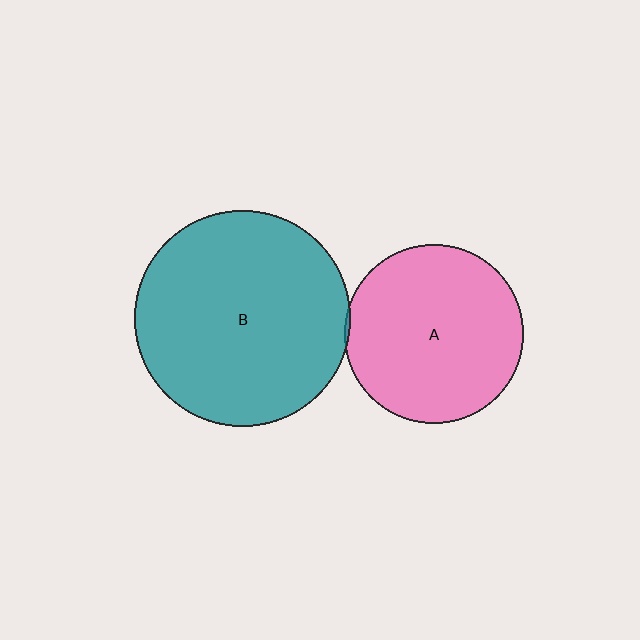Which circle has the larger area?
Circle B (teal).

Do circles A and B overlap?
Yes.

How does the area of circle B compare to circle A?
Approximately 1.5 times.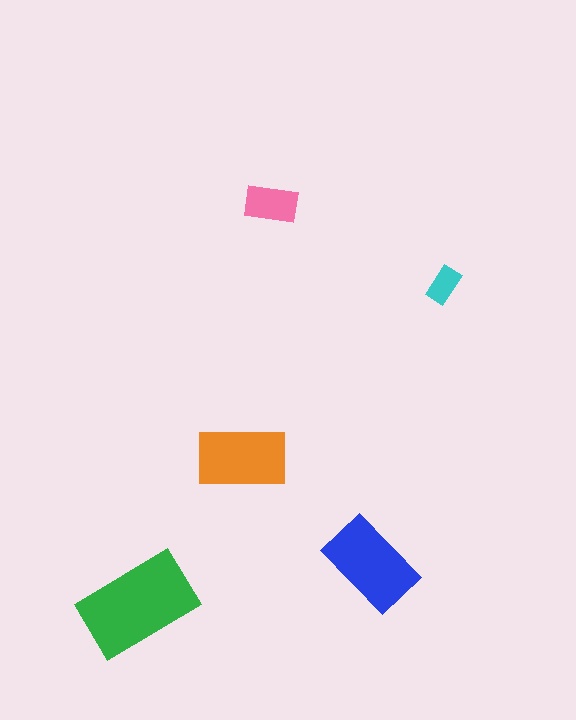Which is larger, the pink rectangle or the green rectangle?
The green one.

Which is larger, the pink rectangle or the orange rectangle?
The orange one.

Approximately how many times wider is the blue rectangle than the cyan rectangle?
About 2.5 times wider.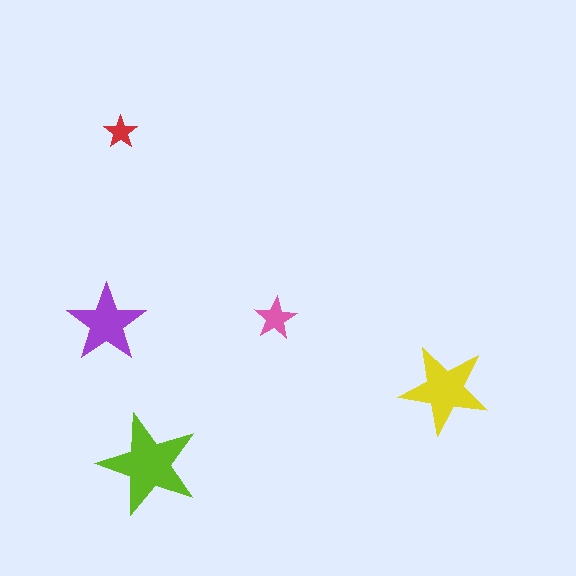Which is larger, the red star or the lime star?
The lime one.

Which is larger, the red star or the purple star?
The purple one.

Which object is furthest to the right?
The yellow star is rightmost.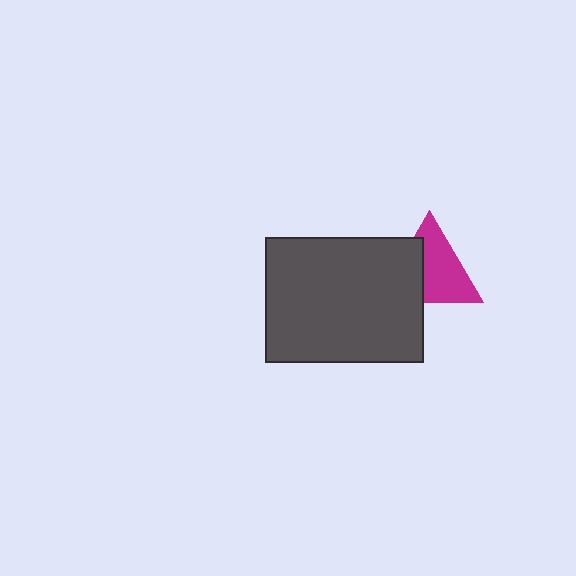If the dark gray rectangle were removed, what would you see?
You would see the complete magenta triangle.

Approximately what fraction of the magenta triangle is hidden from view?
Roughly 37% of the magenta triangle is hidden behind the dark gray rectangle.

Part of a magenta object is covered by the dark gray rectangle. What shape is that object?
It is a triangle.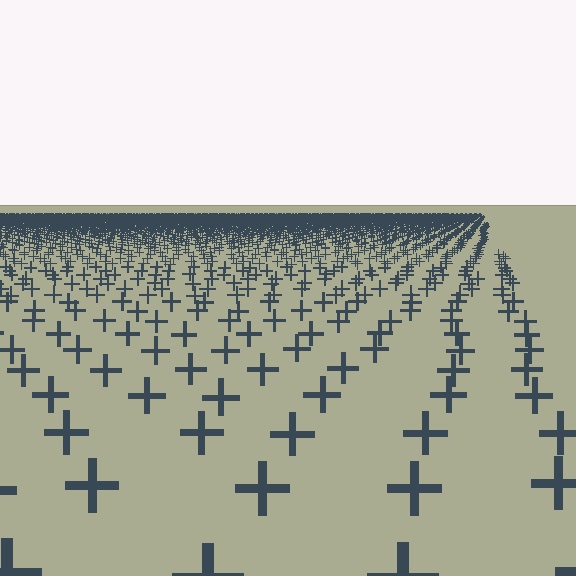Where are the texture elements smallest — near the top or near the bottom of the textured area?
Near the top.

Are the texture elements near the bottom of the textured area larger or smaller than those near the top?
Larger. Near the bottom, elements are closer to the viewer and appear at a bigger on-screen size.